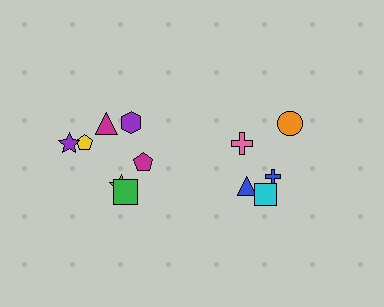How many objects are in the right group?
There are 5 objects.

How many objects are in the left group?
There are 7 objects.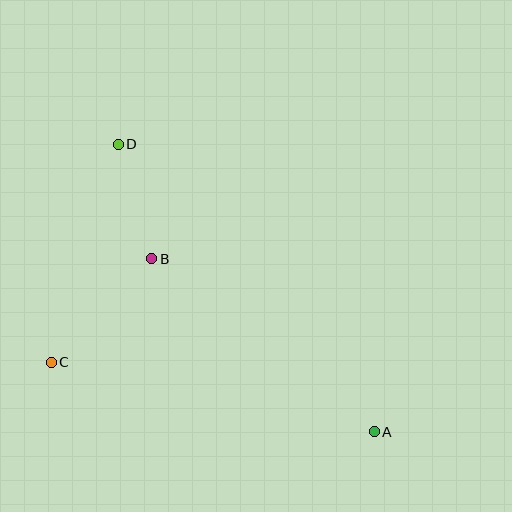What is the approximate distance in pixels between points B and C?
The distance between B and C is approximately 144 pixels.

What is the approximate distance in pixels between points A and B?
The distance between A and B is approximately 282 pixels.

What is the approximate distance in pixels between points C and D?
The distance between C and D is approximately 228 pixels.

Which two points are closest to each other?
Points B and D are closest to each other.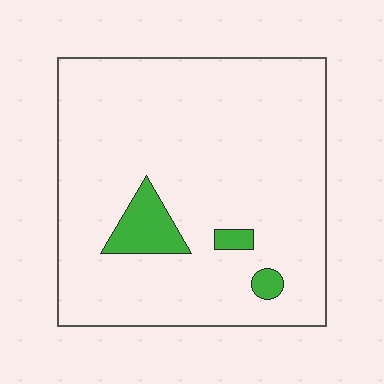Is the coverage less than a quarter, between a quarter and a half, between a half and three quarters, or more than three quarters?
Less than a quarter.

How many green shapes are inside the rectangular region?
3.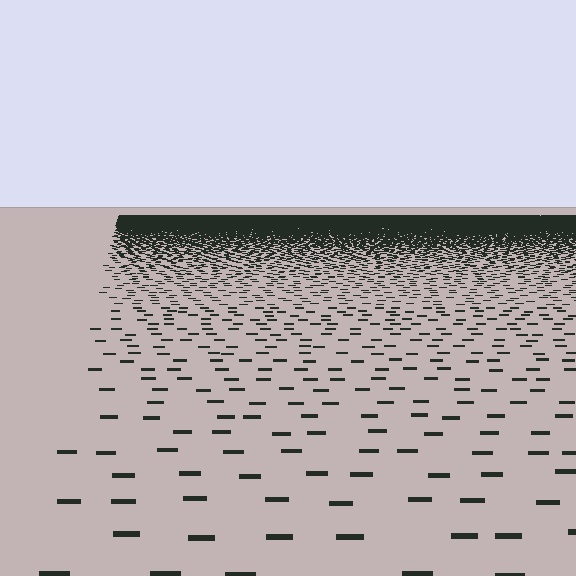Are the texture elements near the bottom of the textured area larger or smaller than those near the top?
Larger. Near the bottom, elements are closer to the viewer and appear at a bigger on-screen size.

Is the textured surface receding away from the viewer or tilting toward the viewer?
The surface is receding away from the viewer. Texture elements get smaller and denser toward the top.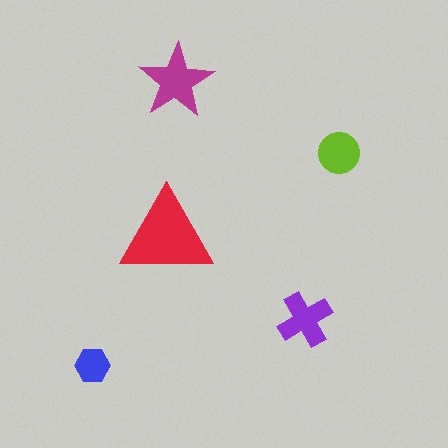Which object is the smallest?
The blue hexagon.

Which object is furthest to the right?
The lime circle is rightmost.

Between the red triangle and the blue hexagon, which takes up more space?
The red triangle.